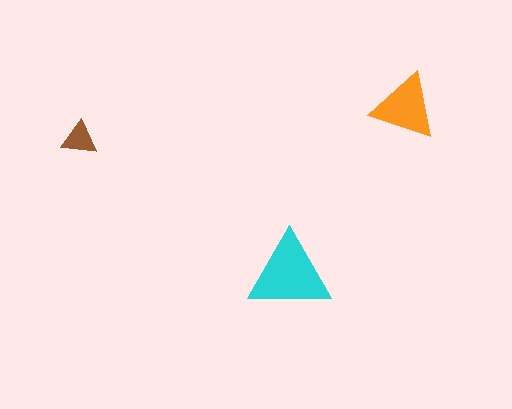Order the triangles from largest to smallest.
the cyan one, the orange one, the brown one.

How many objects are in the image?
There are 3 objects in the image.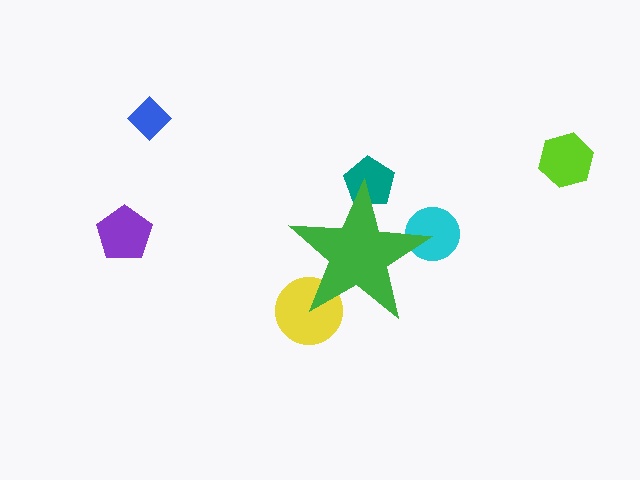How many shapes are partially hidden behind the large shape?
3 shapes are partially hidden.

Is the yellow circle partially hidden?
Yes, the yellow circle is partially hidden behind the green star.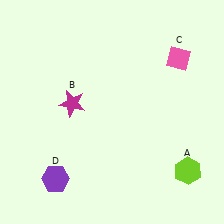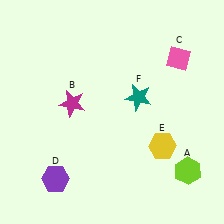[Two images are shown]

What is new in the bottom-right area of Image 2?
A yellow hexagon (E) was added in the bottom-right area of Image 2.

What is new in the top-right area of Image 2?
A teal star (F) was added in the top-right area of Image 2.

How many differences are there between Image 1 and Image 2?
There are 2 differences between the two images.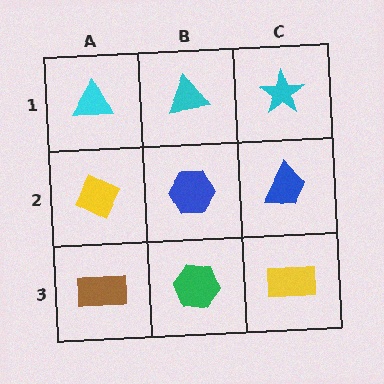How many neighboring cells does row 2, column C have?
3.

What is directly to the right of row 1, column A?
A cyan triangle.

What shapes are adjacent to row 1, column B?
A blue hexagon (row 2, column B), a cyan triangle (row 1, column A), a cyan star (row 1, column C).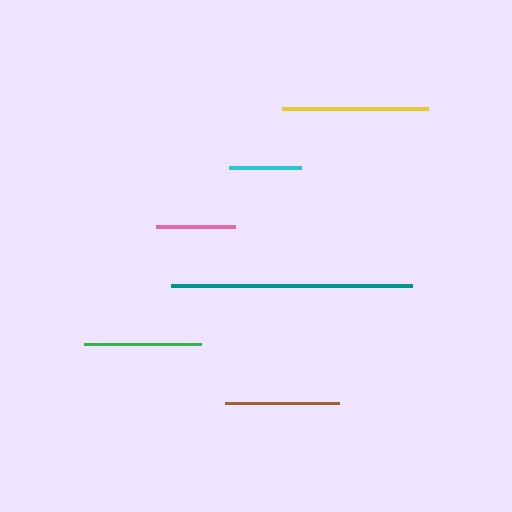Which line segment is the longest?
The teal line is the longest at approximately 241 pixels.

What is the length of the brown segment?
The brown segment is approximately 114 pixels long.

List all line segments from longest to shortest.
From longest to shortest: teal, yellow, green, brown, pink, cyan.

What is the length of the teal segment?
The teal segment is approximately 241 pixels long.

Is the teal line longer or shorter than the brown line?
The teal line is longer than the brown line.